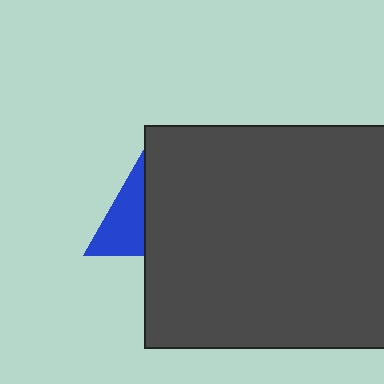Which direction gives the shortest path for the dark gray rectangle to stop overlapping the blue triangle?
Moving right gives the shortest separation.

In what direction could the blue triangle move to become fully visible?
The blue triangle could move left. That would shift it out from behind the dark gray rectangle entirely.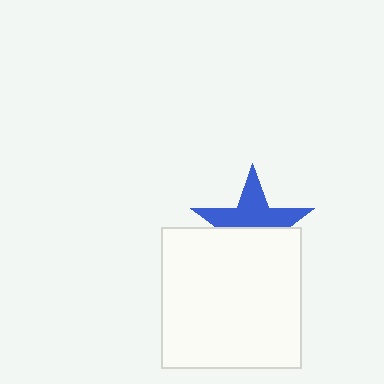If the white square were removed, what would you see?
You would see the complete blue star.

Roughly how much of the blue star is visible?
About half of it is visible (roughly 53%).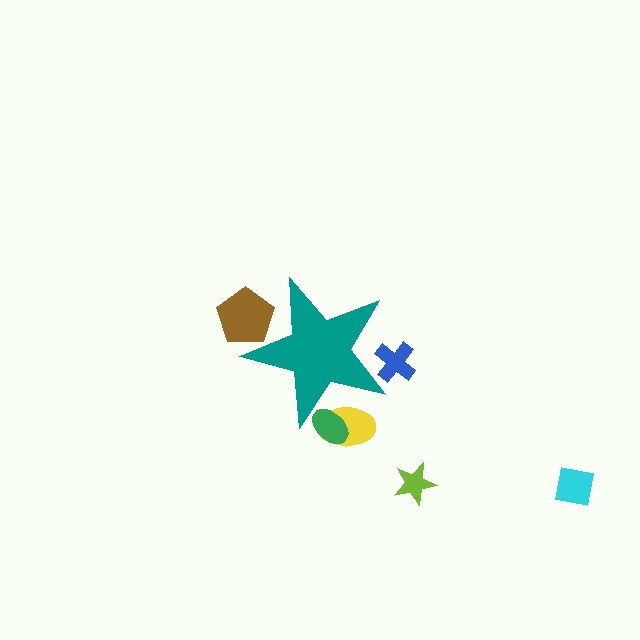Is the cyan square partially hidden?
No, the cyan square is fully visible.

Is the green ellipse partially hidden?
Yes, the green ellipse is partially hidden behind the teal star.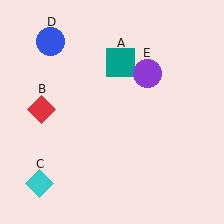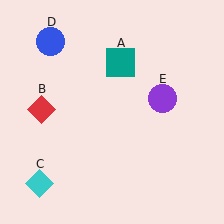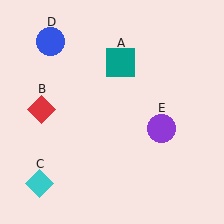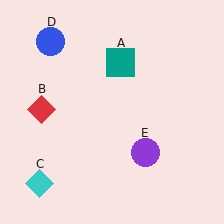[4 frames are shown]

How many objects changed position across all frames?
1 object changed position: purple circle (object E).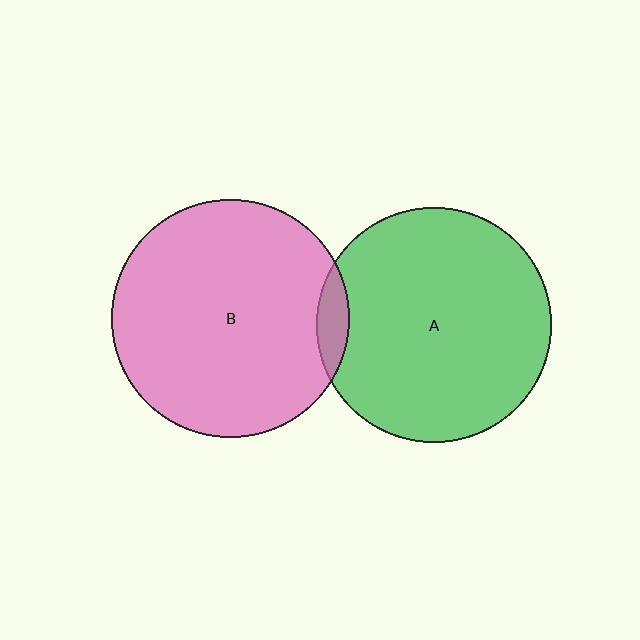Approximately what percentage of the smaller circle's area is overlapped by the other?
Approximately 5%.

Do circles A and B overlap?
Yes.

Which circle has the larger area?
Circle B (pink).